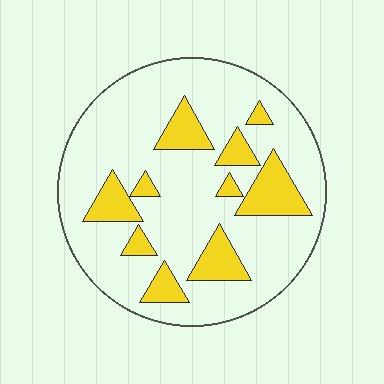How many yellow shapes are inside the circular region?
10.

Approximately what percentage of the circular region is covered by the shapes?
Approximately 20%.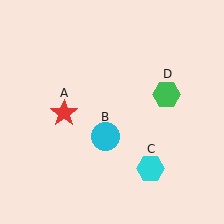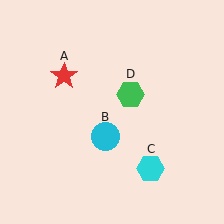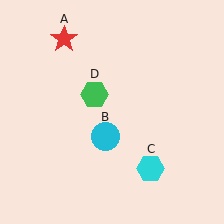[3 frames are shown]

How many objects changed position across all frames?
2 objects changed position: red star (object A), green hexagon (object D).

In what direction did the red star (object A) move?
The red star (object A) moved up.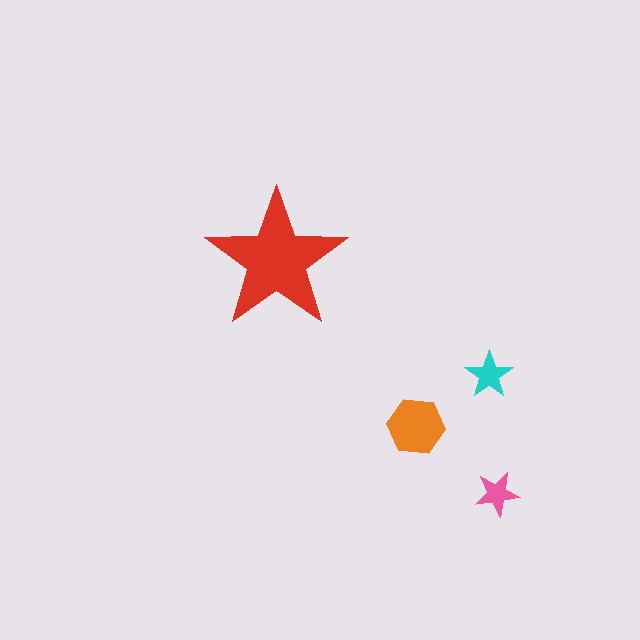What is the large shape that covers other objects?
A red star.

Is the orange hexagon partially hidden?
No, the orange hexagon is fully visible.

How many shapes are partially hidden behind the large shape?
0 shapes are partially hidden.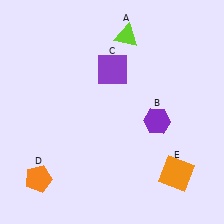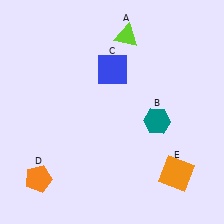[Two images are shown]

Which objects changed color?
B changed from purple to teal. C changed from purple to blue.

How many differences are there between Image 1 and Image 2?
There are 2 differences between the two images.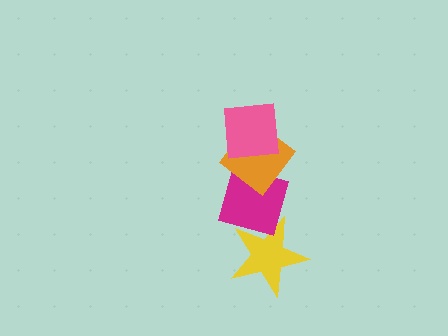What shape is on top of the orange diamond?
The pink square is on top of the orange diamond.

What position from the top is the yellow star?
The yellow star is 4th from the top.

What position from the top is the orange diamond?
The orange diamond is 2nd from the top.